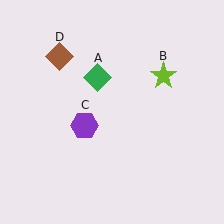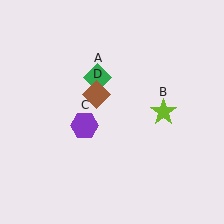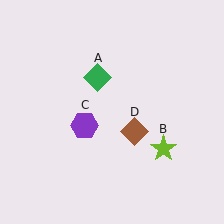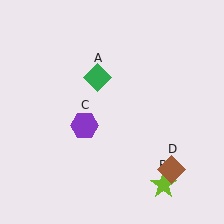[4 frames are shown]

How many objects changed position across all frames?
2 objects changed position: lime star (object B), brown diamond (object D).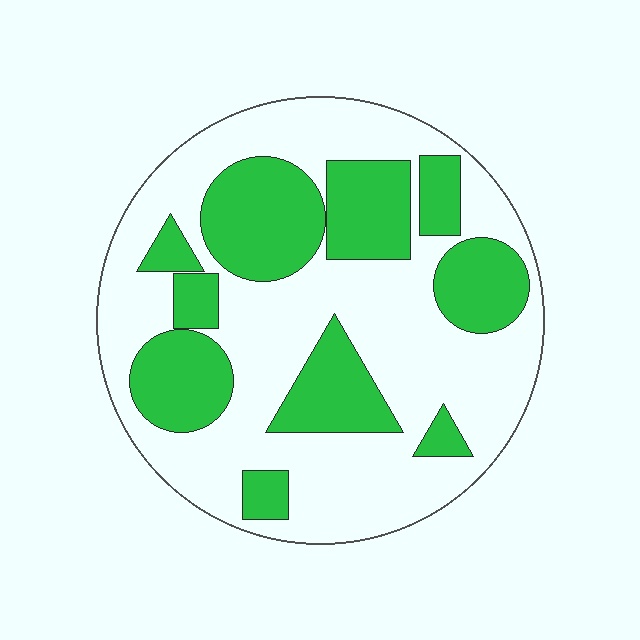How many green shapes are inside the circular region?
10.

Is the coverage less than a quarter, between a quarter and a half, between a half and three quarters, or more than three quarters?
Between a quarter and a half.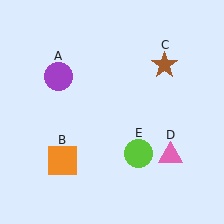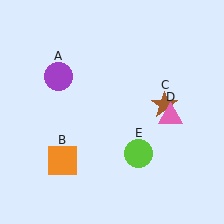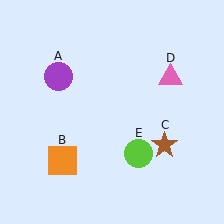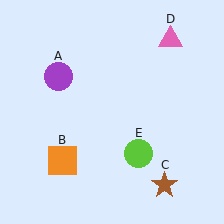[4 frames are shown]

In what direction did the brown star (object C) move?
The brown star (object C) moved down.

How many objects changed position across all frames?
2 objects changed position: brown star (object C), pink triangle (object D).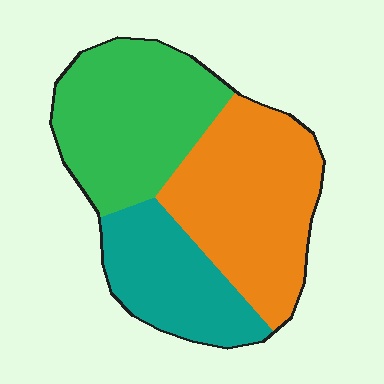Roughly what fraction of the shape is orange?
Orange covers 40% of the shape.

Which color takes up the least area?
Teal, at roughly 25%.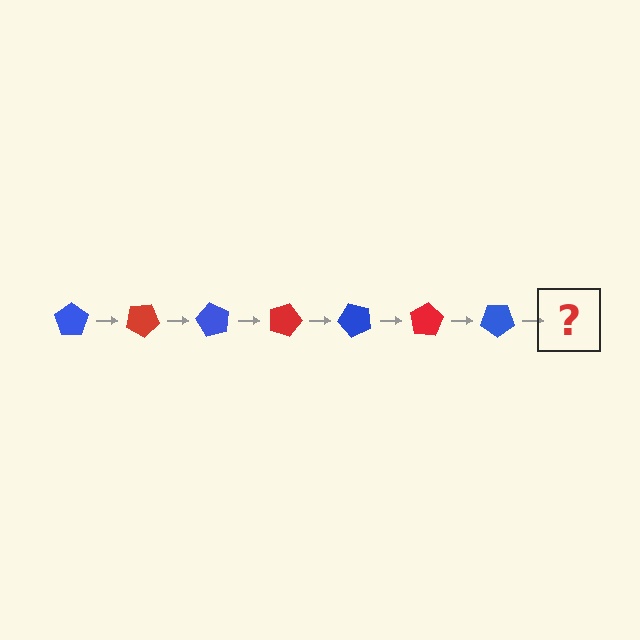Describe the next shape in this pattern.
It should be a red pentagon, rotated 210 degrees from the start.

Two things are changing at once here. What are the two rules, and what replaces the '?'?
The two rules are that it rotates 30 degrees each step and the color cycles through blue and red. The '?' should be a red pentagon, rotated 210 degrees from the start.